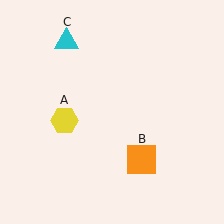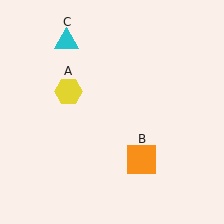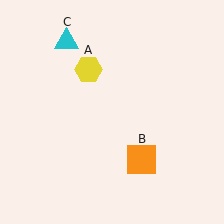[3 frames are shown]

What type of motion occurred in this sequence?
The yellow hexagon (object A) rotated clockwise around the center of the scene.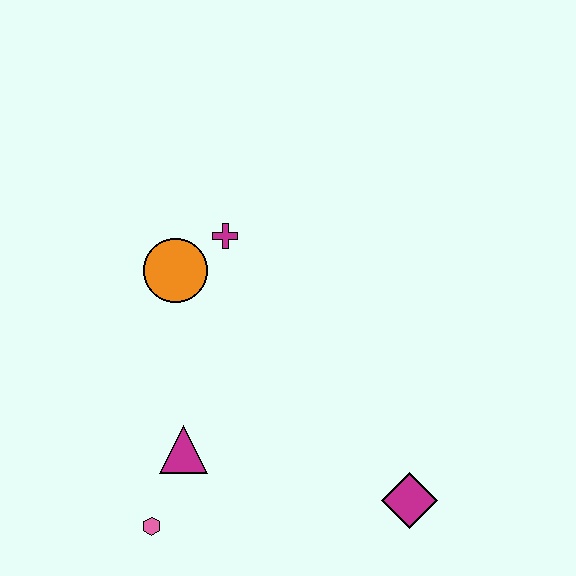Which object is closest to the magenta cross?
The orange circle is closest to the magenta cross.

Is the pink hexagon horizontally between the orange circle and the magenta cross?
No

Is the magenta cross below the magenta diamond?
No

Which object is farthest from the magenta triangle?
The magenta diamond is farthest from the magenta triangle.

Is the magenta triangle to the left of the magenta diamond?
Yes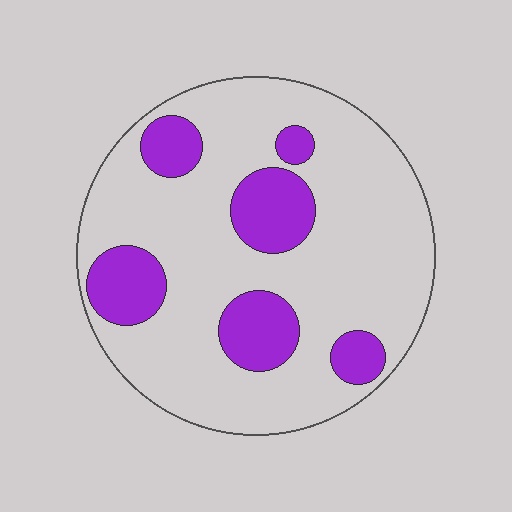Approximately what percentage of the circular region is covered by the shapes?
Approximately 25%.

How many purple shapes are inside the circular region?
6.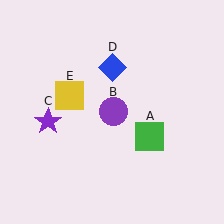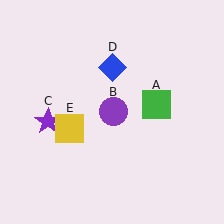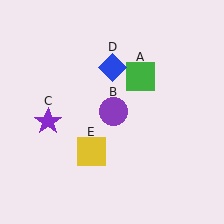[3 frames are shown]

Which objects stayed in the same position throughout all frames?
Purple circle (object B) and purple star (object C) and blue diamond (object D) remained stationary.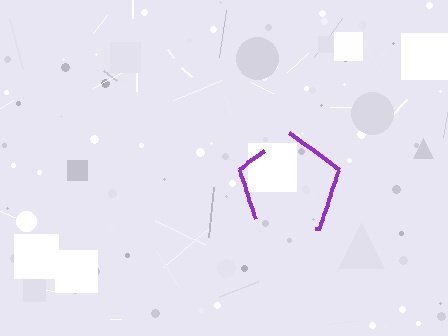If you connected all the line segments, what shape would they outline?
They would outline a pentagon.